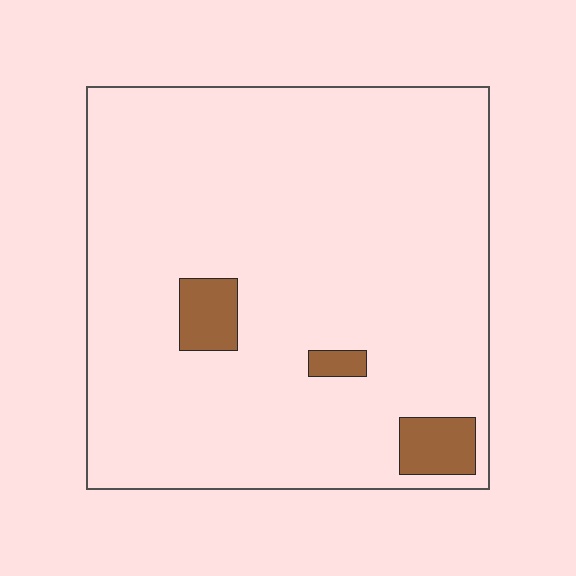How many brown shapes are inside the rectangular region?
3.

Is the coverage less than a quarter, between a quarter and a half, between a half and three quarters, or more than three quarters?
Less than a quarter.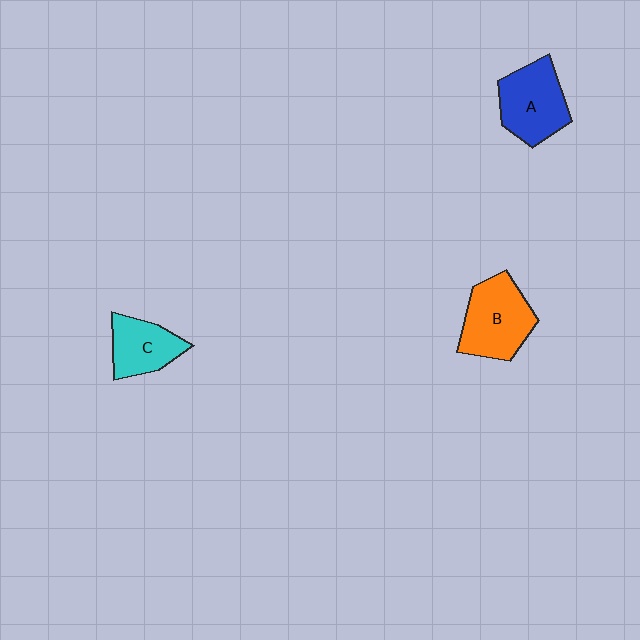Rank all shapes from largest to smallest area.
From largest to smallest: B (orange), A (blue), C (cyan).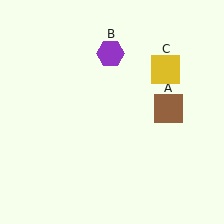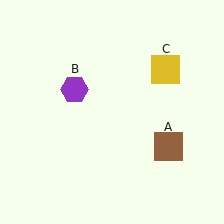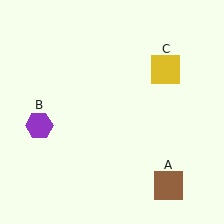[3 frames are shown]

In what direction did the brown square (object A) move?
The brown square (object A) moved down.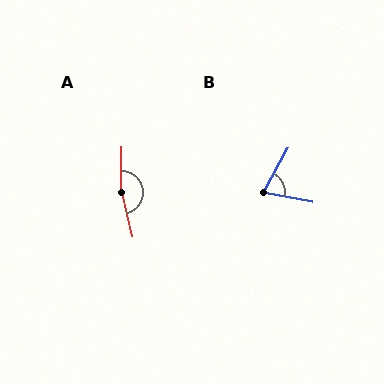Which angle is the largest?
A, at approximately 166 degrees.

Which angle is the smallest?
B, at approximately 72 degrees.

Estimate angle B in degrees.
Approximately 72 degrees.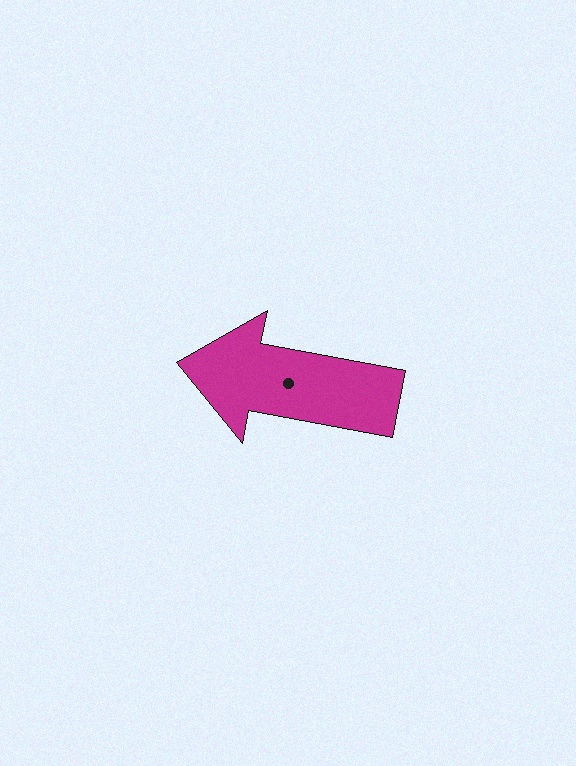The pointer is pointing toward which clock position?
Roughly 9 o'clock.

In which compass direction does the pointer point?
West.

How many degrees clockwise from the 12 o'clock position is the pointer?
Approximately 281 degrees.